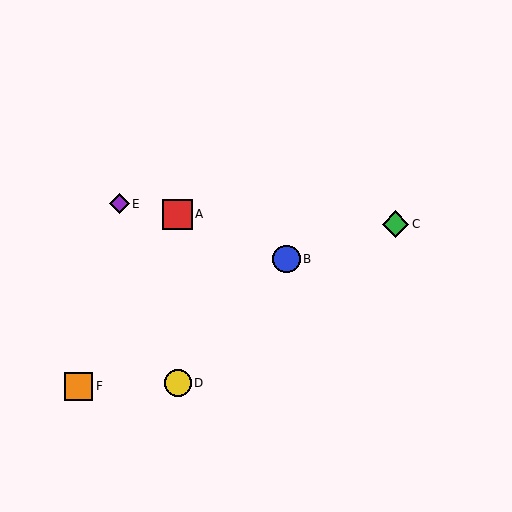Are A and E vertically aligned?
No, A is at x≈178 and E is at x≈119.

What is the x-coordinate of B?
Object B is at x≈286.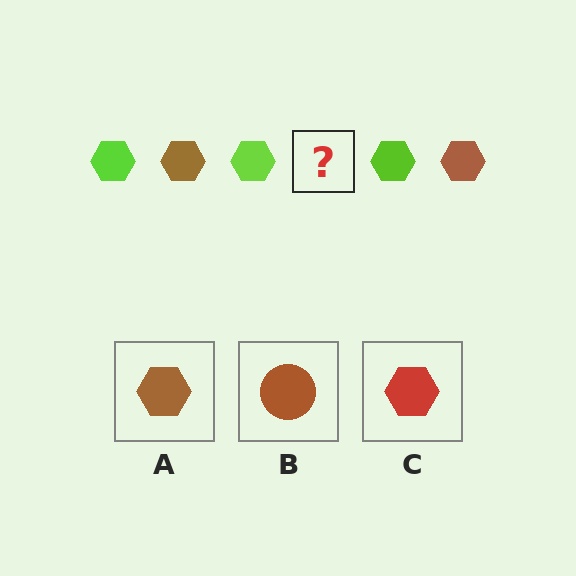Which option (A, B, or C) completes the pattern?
A.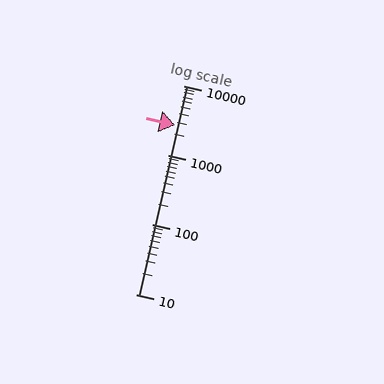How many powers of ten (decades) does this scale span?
The scale spans 3 decades, from 10 to 10000.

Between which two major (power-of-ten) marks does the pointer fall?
The pointer is between 1000 and 10000.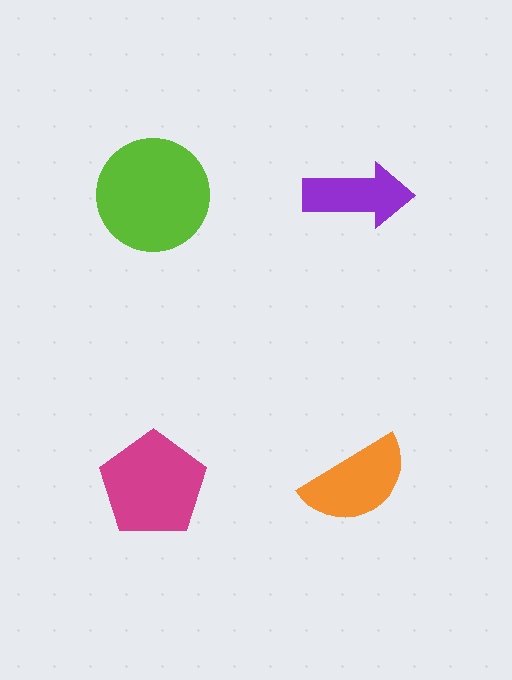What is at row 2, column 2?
An orange semicircle.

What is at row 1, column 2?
A purple arrow.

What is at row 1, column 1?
A lime circle.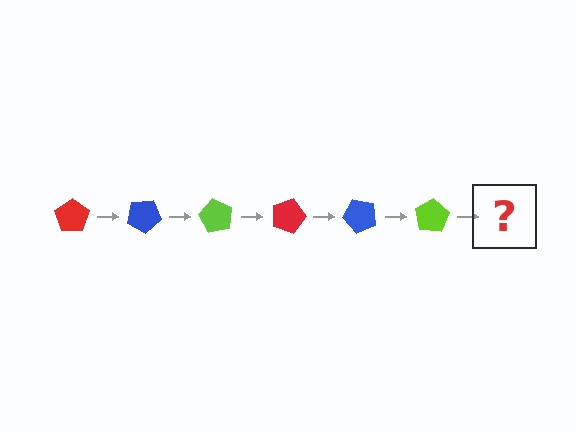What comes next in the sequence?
The next element should be a red pentagon, rotated 180 degrees from the start.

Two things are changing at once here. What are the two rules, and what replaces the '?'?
The two rules are that it rotates 30 degrees each step and the color cycles through red, blue, and lime. The '?' should be a red pentagon, rotated 180 degrees from the start.